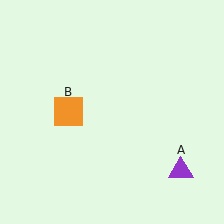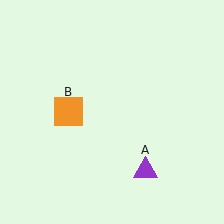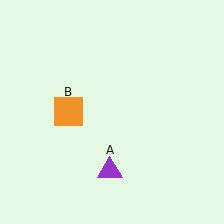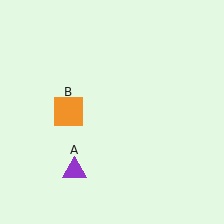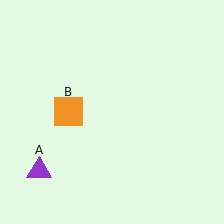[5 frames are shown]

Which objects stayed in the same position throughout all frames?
Orange square (object B) remained stationary.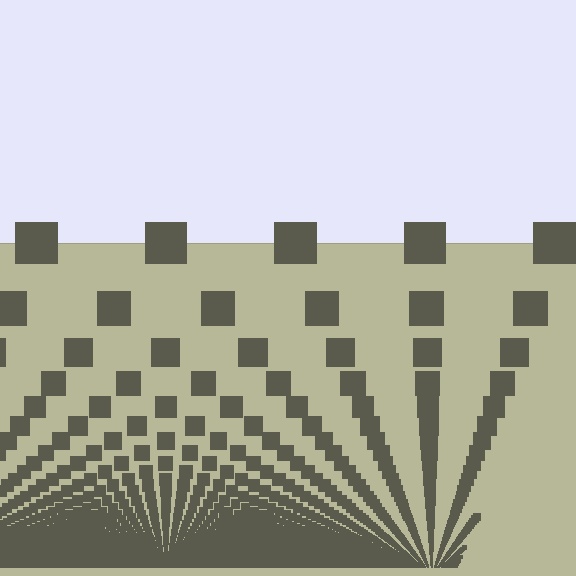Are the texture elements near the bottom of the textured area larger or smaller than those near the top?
Smaller. The gradient is inverted — elements near the bottom are smaller and denser.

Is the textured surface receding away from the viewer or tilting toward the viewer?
The surface appears to tilt toward the viewer. Texture elements get larger and sparser toward the top.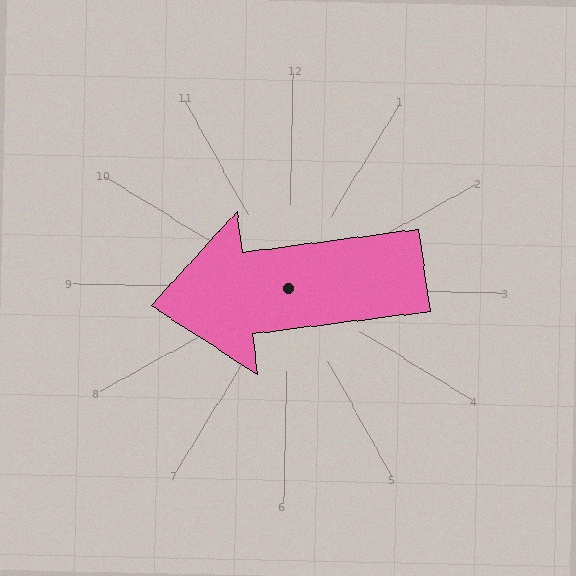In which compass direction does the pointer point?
West.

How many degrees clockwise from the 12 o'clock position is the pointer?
Approximately 262 degrees.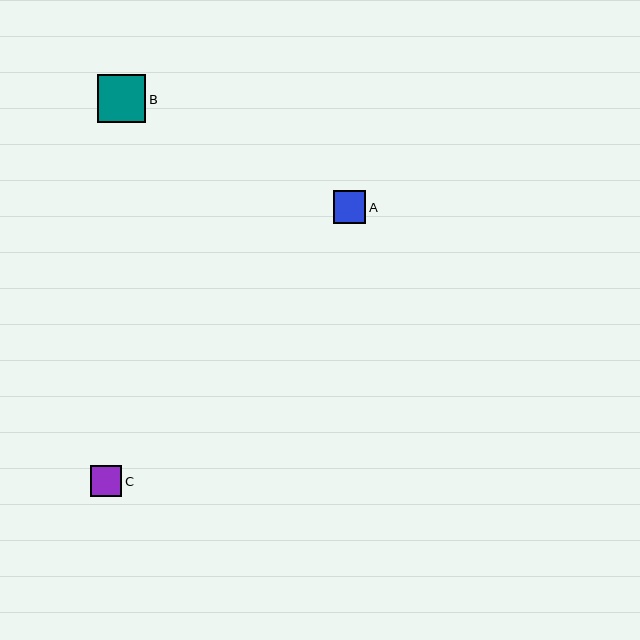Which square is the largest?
Square B is the largest with a size of approximately 48 pixels.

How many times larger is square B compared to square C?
Square B is approximately 1.6 times the size of square C.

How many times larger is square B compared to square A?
Square B is approximately 1.5 times the size of square A.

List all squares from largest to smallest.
From largest to smallest: B, A, C.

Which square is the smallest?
Square C is the smallest with a size of approximately 31 pixels.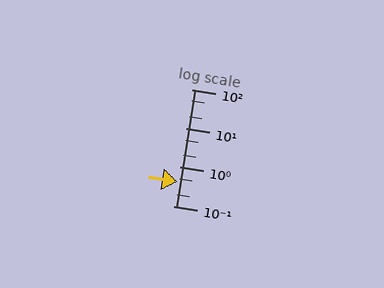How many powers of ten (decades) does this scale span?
The scale spans 3 decades, from 0.1 to 100.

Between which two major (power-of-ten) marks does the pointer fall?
The pointer is between 0.1 and 1.